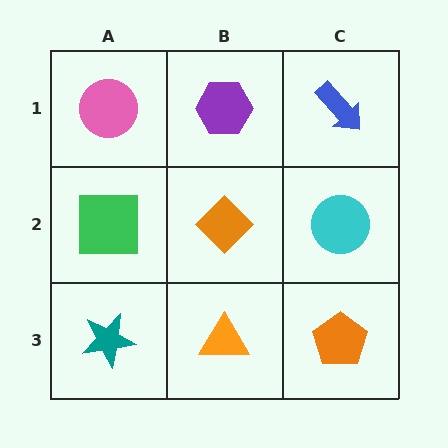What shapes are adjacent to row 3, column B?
An orange diamond (row 2, column B), a teal star (row 3, column A), an orange pentagon (row 3, column C).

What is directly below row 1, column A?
A green square.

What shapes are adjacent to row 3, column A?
A green square (row 2, column A), an orange triangle (row 3, column B).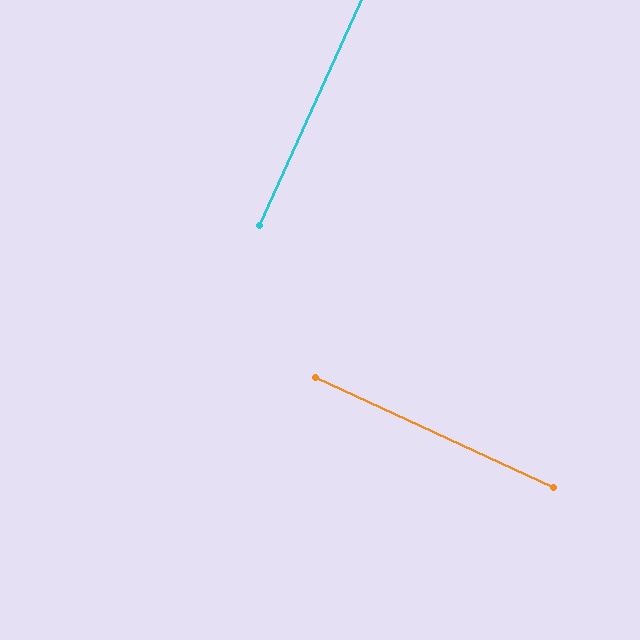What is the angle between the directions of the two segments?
Approximately 89 degrees.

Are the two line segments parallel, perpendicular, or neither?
Perpendicular — they meet at approximately 89°.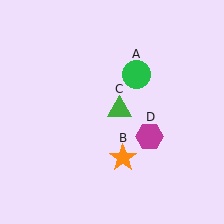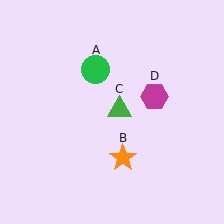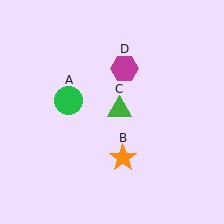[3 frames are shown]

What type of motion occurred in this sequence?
The green circle (object A), magenta hexagon (object D) rotated counterclockwise around the center of the scene.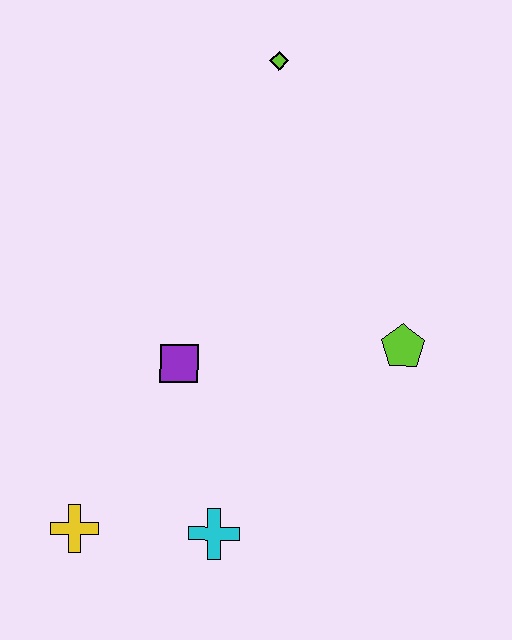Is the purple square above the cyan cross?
Yes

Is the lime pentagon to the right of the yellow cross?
Yes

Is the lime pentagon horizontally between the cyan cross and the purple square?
No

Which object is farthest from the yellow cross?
The lime diamond is farthest from the yellow cross.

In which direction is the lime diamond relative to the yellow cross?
The lime diamond is above the yellow cross.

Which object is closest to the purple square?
The cyan cross is closest to the purple square.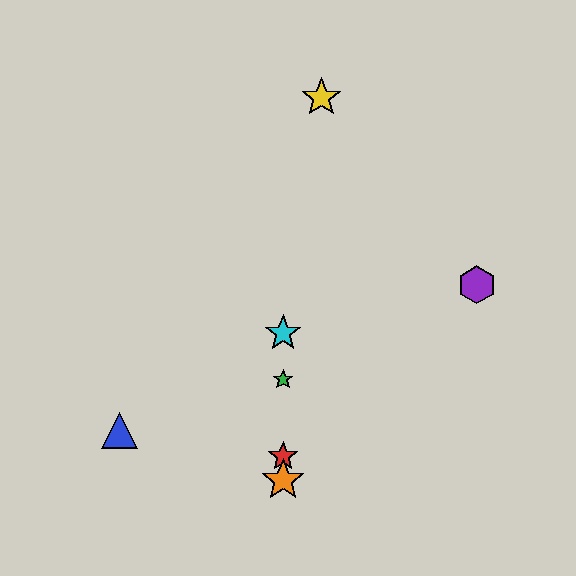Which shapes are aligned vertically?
The red star, the green star, the orange star, the cyan star are aligned vertically.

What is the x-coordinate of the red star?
The red star is at x≈283.